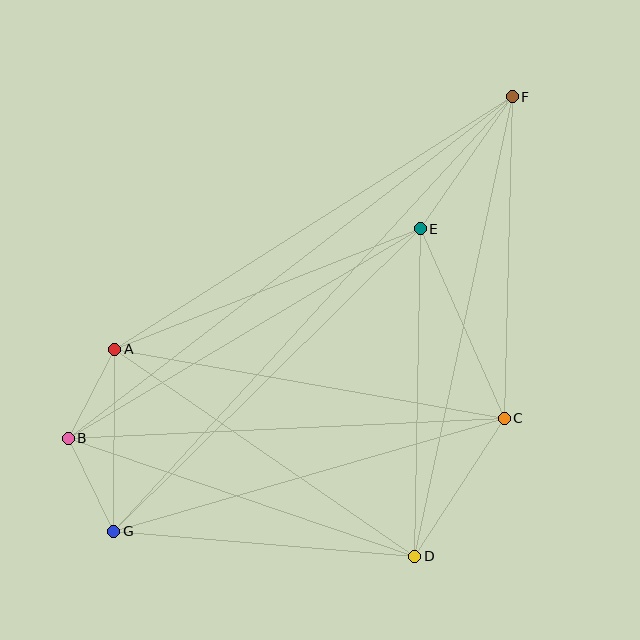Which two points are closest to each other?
Points A and B are closest to each other.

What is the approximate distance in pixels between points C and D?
The distance between C and D is approximately 164 pixels.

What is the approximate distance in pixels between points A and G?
The distance between A and G is approximately 182 pixels.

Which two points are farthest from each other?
Points F and G are farthest from each other.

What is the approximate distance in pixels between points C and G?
The distance between C and G is approximately 406 pixels.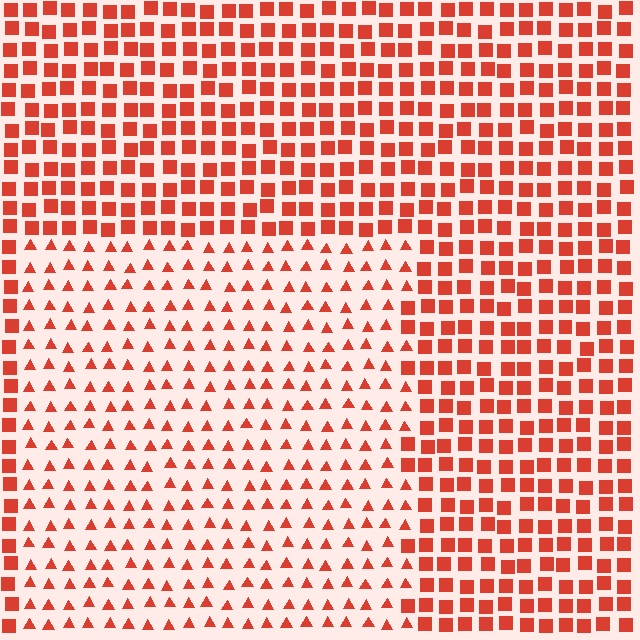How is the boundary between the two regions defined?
The boundary is defined by a change in element shape: triangles inside vs. squares outside. All elements share the same color and spacing.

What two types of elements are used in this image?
The image uses triangles inside the rectangle region and squares outside it.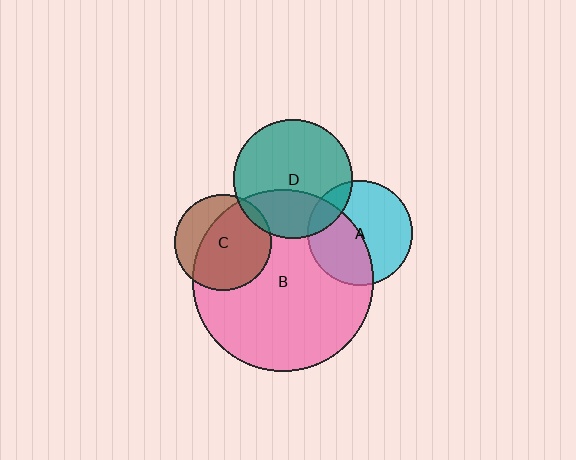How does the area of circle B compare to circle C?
Approximately 3.5 times.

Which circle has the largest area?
Circle B (pink).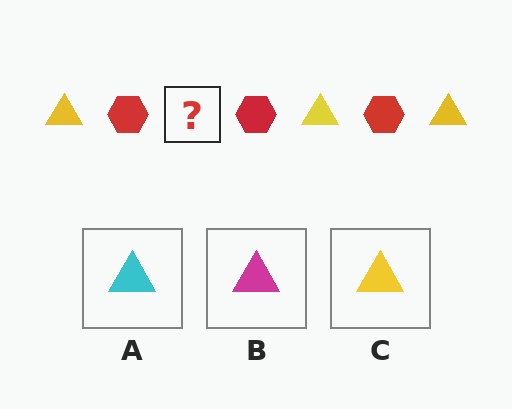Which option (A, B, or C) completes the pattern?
C.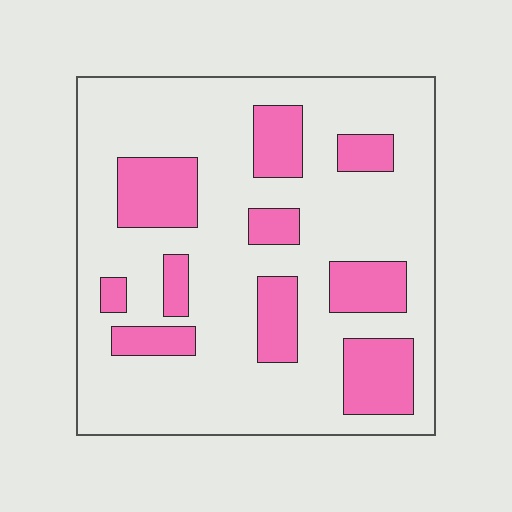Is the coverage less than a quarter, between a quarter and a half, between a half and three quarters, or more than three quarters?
Less than a quarter.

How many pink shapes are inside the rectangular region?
10.